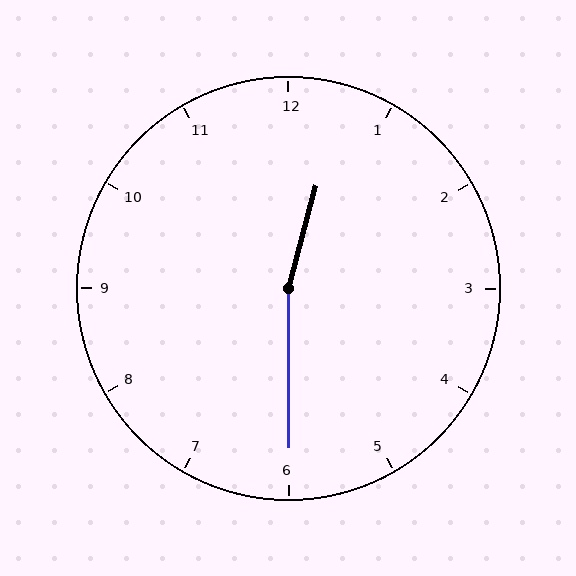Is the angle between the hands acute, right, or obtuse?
It is obtuse.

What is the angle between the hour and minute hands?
Approximately 165 degrees.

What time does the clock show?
12:30.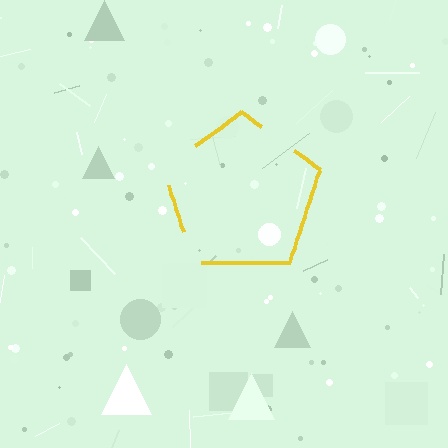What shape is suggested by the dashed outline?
The dashed outline suggests a pentagon.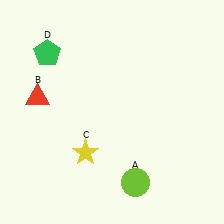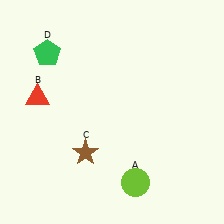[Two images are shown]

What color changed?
The star (C) changed from yellow in Image 1 to brown in Image 2.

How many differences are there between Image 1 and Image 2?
There is 1 difference between the two images.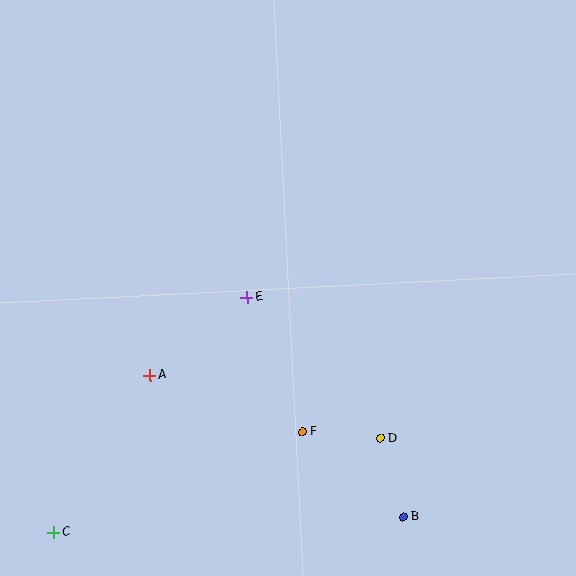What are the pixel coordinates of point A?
Point A is at (150, 375).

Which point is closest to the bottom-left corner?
Point C is closest to the bottom-left corner.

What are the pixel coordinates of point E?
Point E is at (247, 297).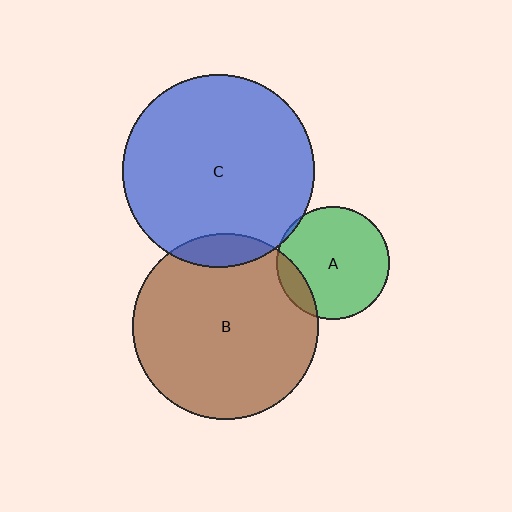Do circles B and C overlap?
Yes.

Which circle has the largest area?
Circle C (blue).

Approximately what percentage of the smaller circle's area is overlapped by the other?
Approximately 10%.